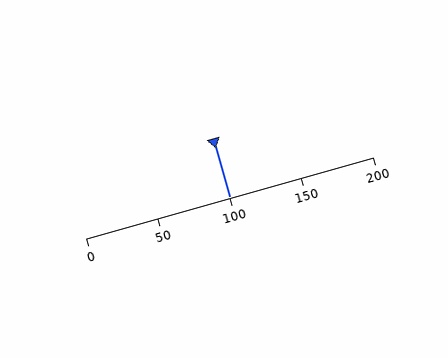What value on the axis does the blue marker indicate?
The marker indicates approximately 100.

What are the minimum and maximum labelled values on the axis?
The axis runs from 0 to 200.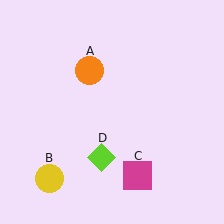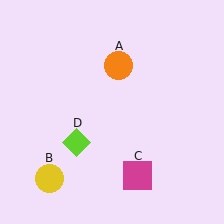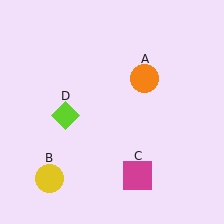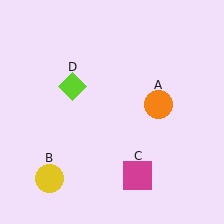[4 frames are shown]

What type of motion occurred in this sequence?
The orange circle (object A), lime diamond (object D) rotated clockwise around the center of the scene.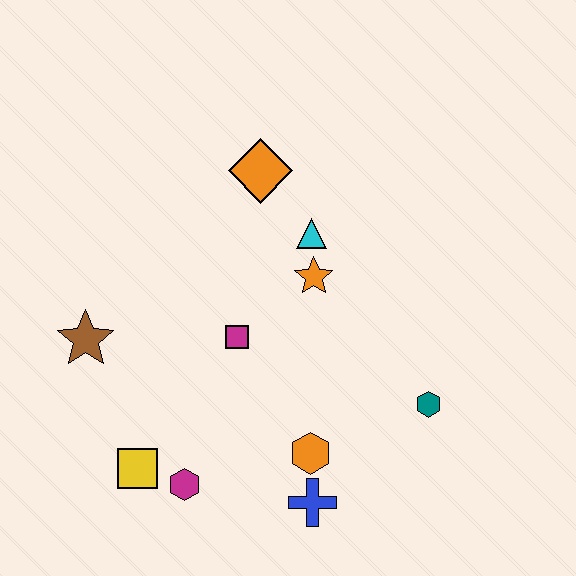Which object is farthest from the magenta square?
The teal hexagon is farthest from the magenta square.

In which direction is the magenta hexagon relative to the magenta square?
The magenta hexagon is below the magenta square.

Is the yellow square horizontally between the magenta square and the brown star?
Yes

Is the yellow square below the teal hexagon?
Yes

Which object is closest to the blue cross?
The orange hexagon is closest to the blue cross.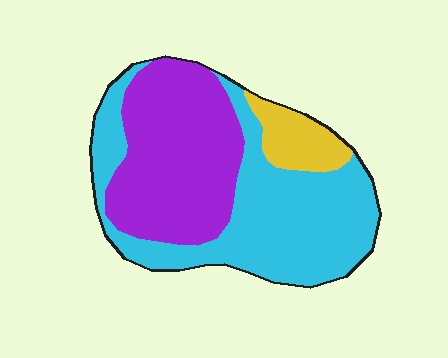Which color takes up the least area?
Yellow, at roughly 10%.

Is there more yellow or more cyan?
Cyan.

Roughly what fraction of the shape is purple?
Purple covers about 40% of the shape.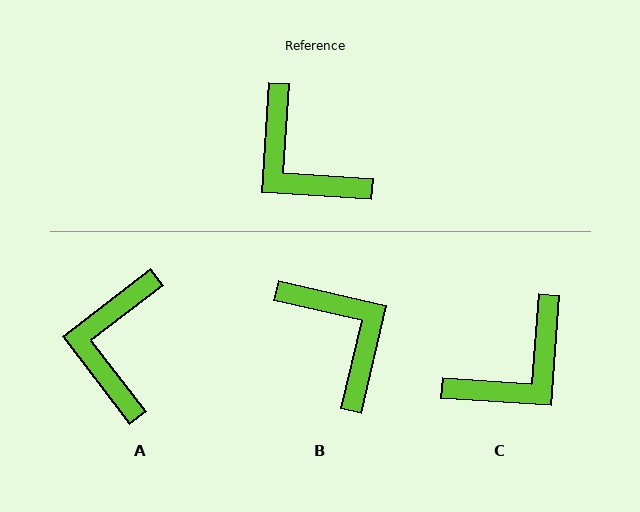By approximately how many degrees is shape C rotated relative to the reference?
Approximately 90 degrees counter-clockwise.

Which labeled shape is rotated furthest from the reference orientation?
B, about 170 degrees away.